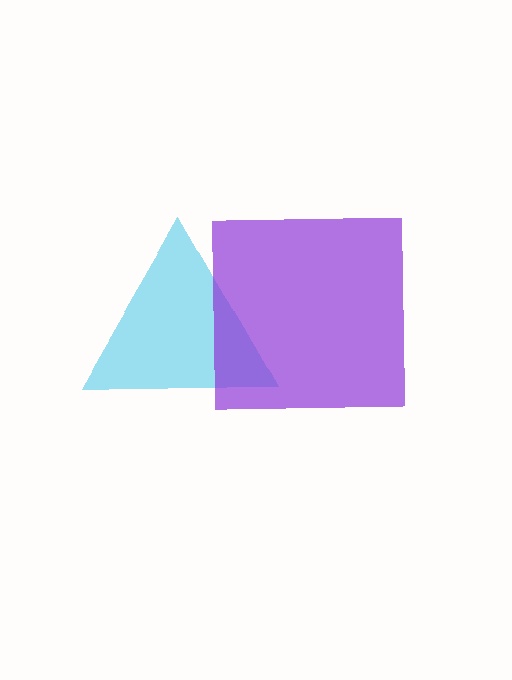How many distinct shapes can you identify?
There are 2 distinct shapes: a cyan triangle, a purple square.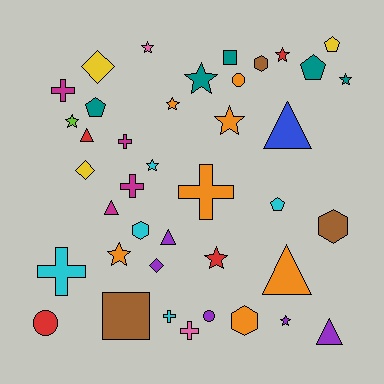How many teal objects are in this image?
There are 5 teal objects.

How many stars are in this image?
There are 11 stars.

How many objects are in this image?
There are 40 objects.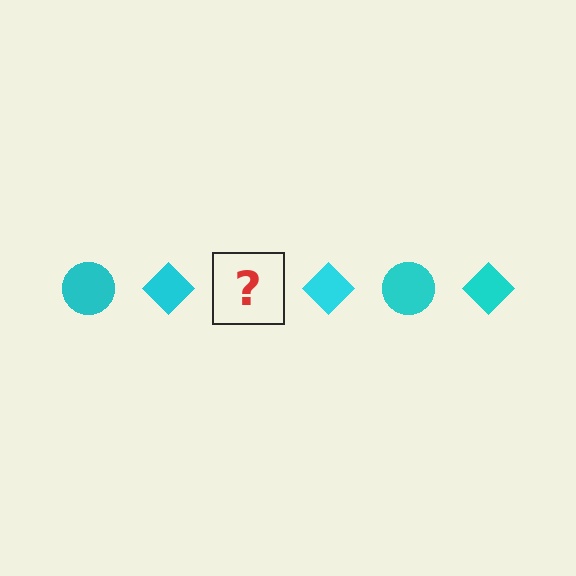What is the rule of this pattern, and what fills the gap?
The rule is that the pattern cycles through circle, diamond shapes in cyan. The gap should be filled with a cyan circle.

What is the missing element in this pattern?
The missing element is a cyan circle.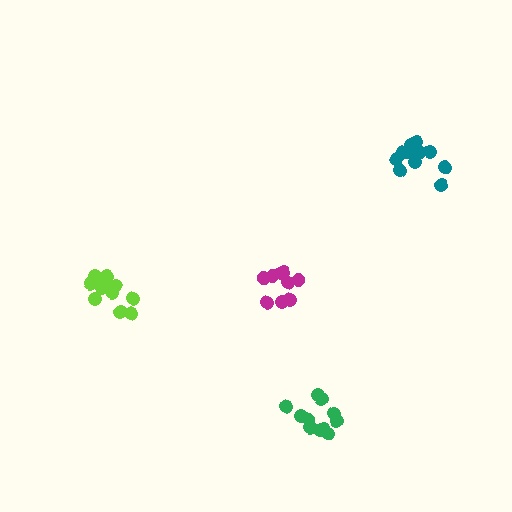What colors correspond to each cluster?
The clusters are colored: green, magenta, teal, lime.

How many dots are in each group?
Group 1: 11 dots, Group 2: 9 dots, Group 3: 11 dots, Group 4: 12 dots (43 total).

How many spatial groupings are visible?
There are 4 spatial groupings.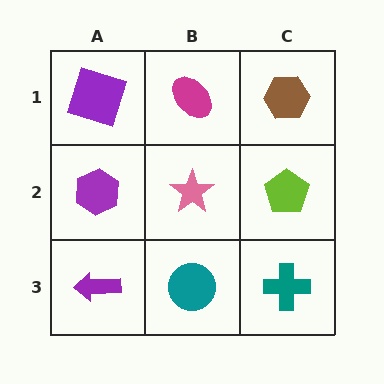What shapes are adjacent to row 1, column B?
A pink star (row 2, column B), a purple square (row 1, column A), a brown hexagon (row 1, column C).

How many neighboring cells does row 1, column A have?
2.